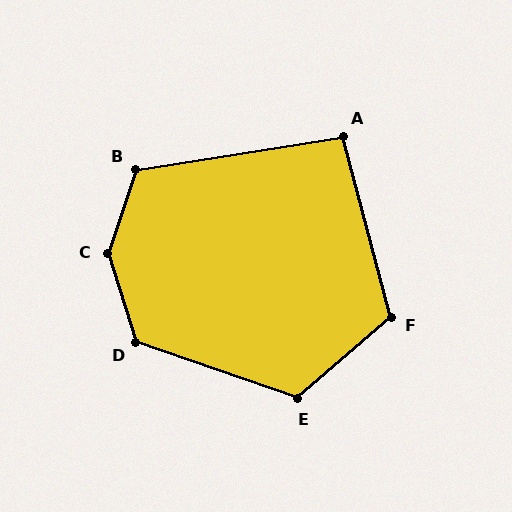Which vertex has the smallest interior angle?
A, at approximately 96 degrees.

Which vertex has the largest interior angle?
C, at approximately 144 degrees.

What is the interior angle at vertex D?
Approximately 126 degrees (obtuse).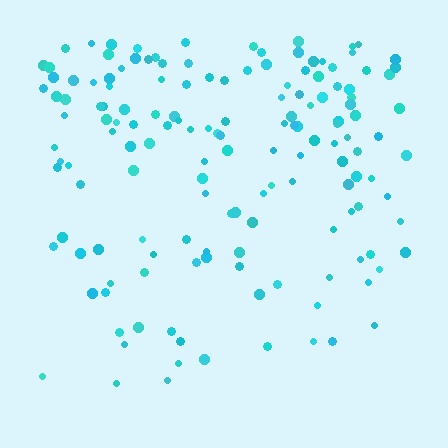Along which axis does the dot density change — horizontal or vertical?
Vertical.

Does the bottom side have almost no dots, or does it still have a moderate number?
Still a moderate number, just noticeably fewer than the top.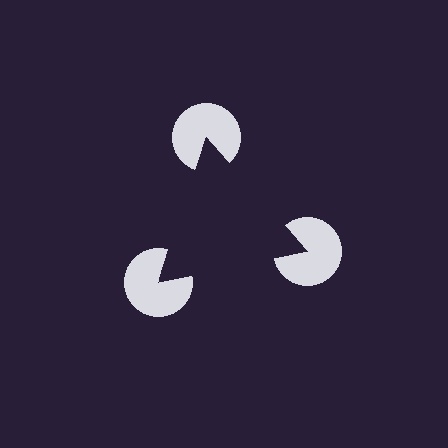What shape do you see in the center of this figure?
An illusory triangle — its edges are inferred from the aligned wedge cuts in the pac-man discs, not physically drawn.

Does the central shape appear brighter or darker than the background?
It typically appears slightly darker than the background, even though no actual brightness change is drawn.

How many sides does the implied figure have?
3 sides.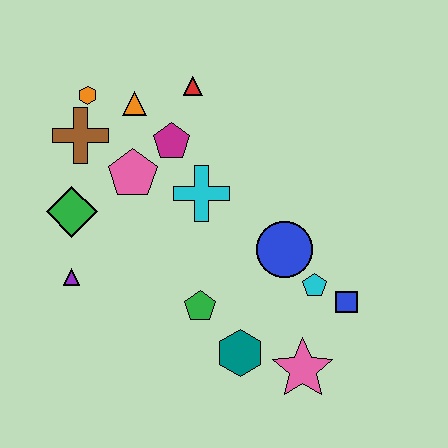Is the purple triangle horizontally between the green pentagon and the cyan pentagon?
No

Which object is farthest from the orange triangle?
The pink star is farthest from the orange triangle.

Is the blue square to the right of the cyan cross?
Yes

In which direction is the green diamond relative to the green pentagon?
The green diamond is to the left of the green pentagon.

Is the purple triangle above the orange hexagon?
No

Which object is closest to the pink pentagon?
The magenta pentagon is closest to the pink pentagon.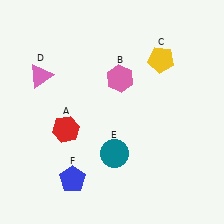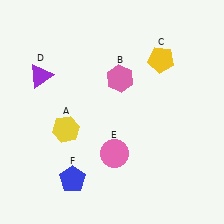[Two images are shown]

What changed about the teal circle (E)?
In Image 1, E is teal. In Image 2, it changed to pink.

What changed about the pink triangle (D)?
In Image 1, D is pink. In Image 2, it changed to purple.